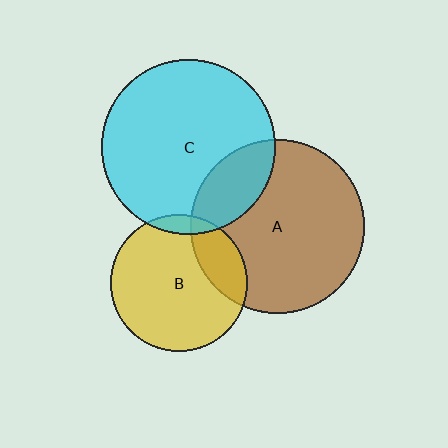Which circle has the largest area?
Circle C (cyan).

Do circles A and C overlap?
Yes.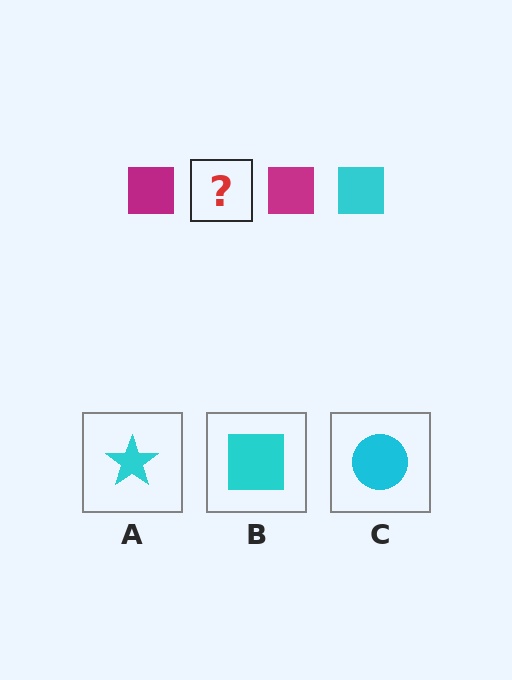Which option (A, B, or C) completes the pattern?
B.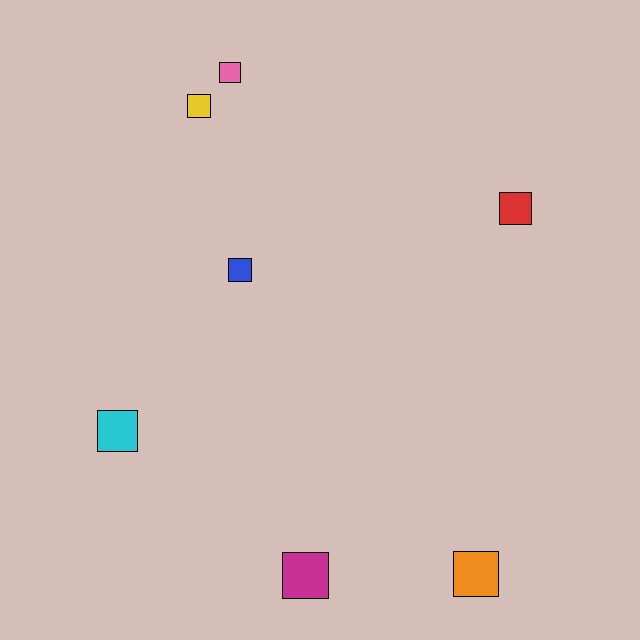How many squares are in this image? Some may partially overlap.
There are 7 squares.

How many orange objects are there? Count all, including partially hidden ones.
There is 1 orange object.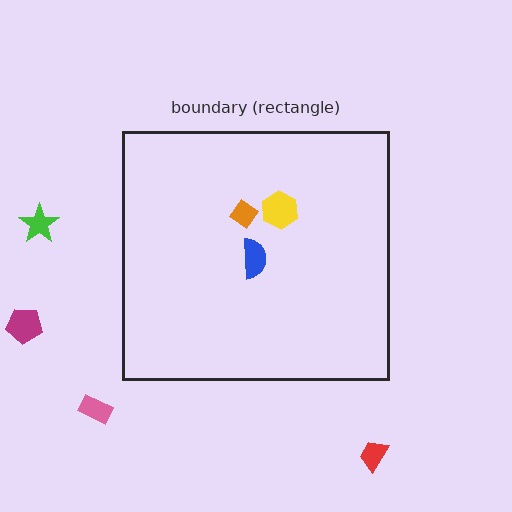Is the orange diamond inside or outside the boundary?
Inside.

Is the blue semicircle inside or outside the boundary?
Inside.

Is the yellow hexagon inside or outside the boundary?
Inside.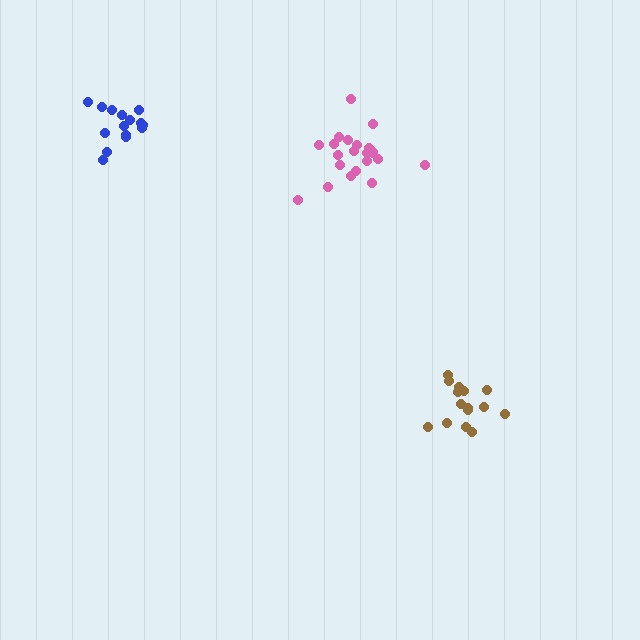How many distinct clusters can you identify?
There are 3 distinct clusters.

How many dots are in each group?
Group 1: 15 dots, Group 2: 15 dots, Group 3: 21 dots (51 total).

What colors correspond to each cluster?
The clusters are colored: brown, blue, pink.